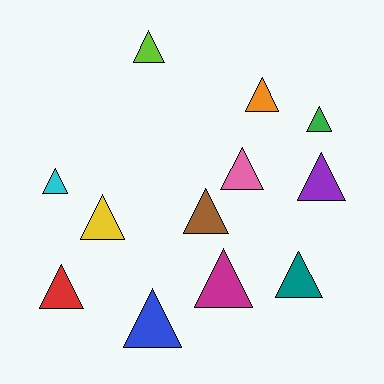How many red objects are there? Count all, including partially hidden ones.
There is 1 red object.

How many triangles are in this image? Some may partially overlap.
There are 12 triangles.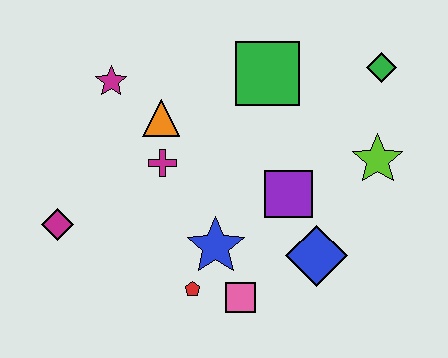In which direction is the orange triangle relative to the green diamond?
The orange triangle is to the left of the green diamond.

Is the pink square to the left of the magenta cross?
No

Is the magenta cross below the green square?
Yes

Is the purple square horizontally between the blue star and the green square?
No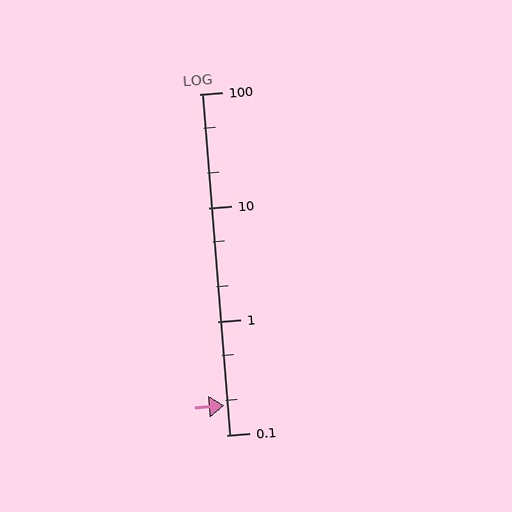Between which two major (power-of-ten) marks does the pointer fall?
The pointer is between 0.1 and 1.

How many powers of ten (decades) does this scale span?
The scale spans 3 decades, from 0.1 to 100.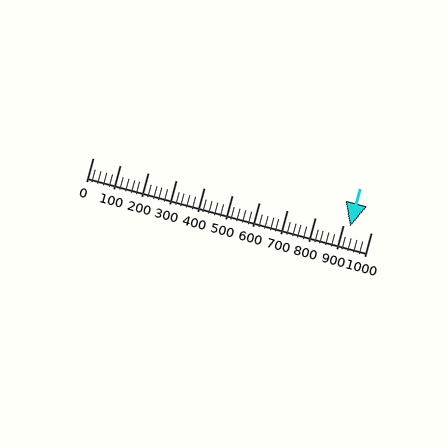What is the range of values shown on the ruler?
The ruler shows values from 0 to 1000.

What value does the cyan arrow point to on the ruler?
The cyan arrow points to approximately 927.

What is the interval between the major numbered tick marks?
The major tick marks are spaced 100 units apart.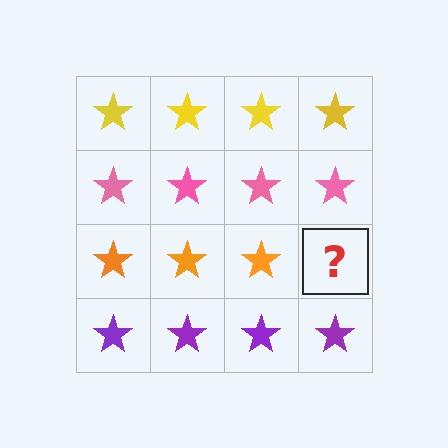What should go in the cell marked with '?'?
The missing cell should contain an orange star.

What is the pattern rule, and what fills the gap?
The rule is that each row has a consistent color. The gap should be filled with an orange star.